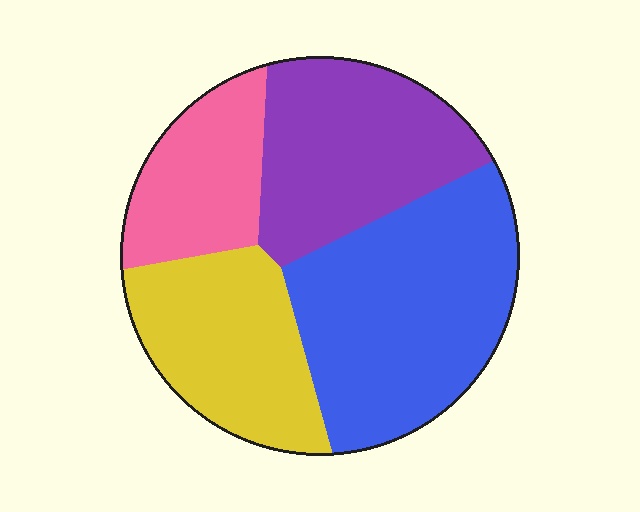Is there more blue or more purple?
Blue.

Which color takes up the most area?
Blue, at roughly 35%.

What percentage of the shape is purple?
Purple takes up between a quarter and a half of the shape.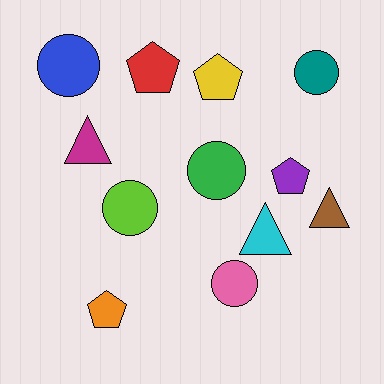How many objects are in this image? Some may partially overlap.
There are 12 objects.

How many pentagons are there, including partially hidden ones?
There are 4 pentagons.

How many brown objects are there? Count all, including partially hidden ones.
There is 1 brown object.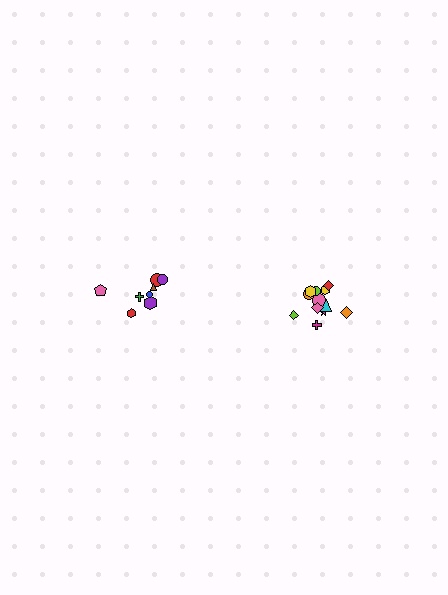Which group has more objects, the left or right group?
The right group.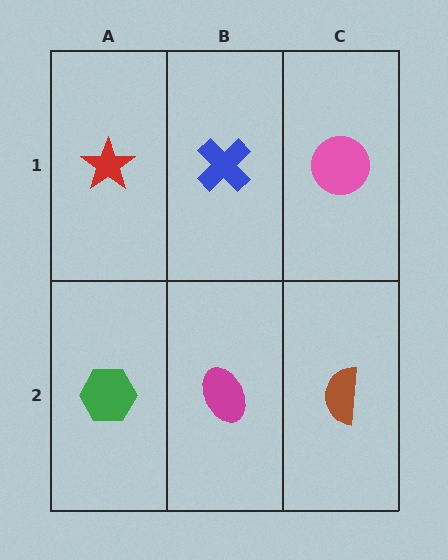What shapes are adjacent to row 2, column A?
A red star (row 1, column A), a magenta ellipse (row 2, column B).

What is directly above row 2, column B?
A blue cross.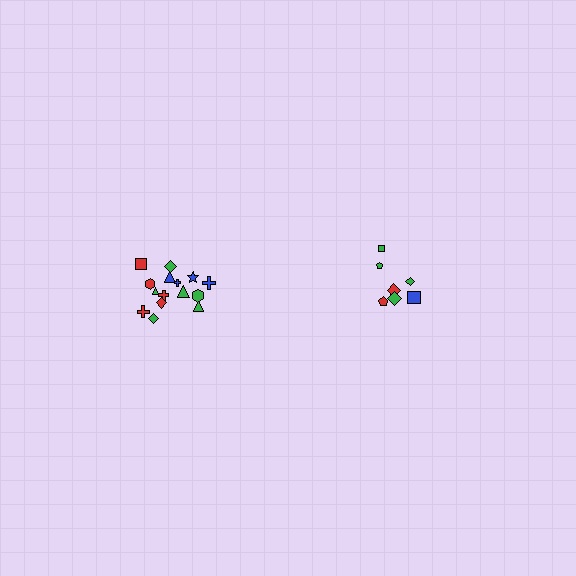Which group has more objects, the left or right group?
The left group.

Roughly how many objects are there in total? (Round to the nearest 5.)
Roughly 20 objects in total.